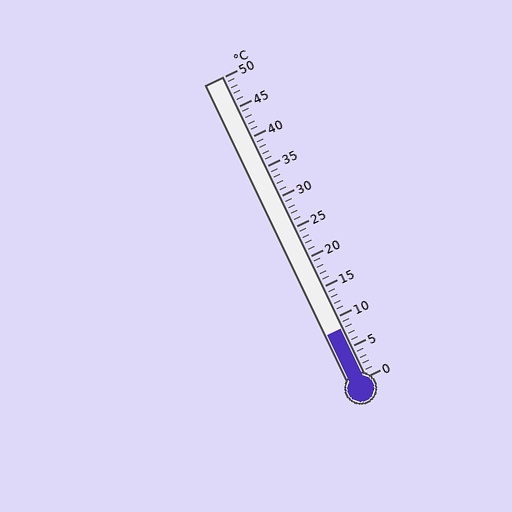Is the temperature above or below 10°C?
The temperature is below 10°C.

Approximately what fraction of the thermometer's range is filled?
The thermometer is filled to approximately 15% of its range.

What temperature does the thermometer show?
The thermometer shows approximately 8°C.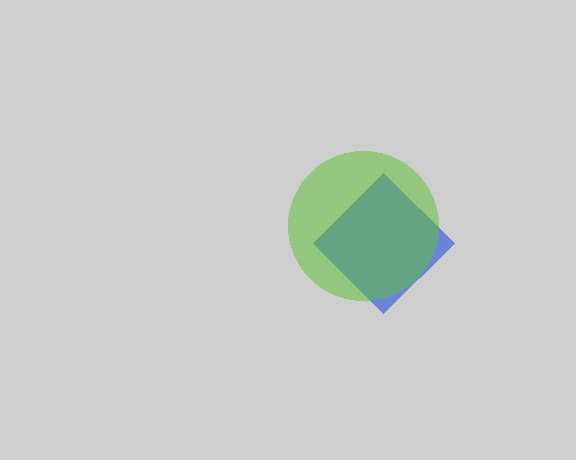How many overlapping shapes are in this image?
There are 2 overlapping shapes in the image.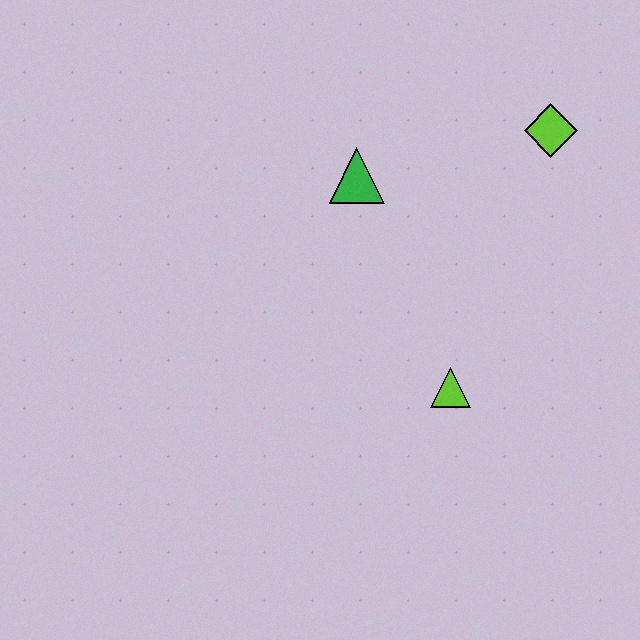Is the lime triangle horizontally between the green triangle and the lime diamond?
Yes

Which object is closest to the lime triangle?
The green triangle is closest to the lime triangle.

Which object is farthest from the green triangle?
The lime triangle is farthest from the green triangle.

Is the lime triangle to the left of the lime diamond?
Yes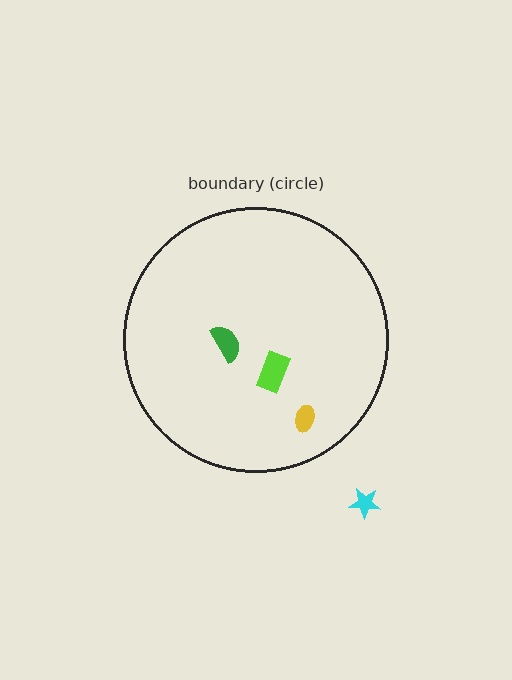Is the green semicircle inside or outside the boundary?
Inside.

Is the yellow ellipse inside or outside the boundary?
Inside.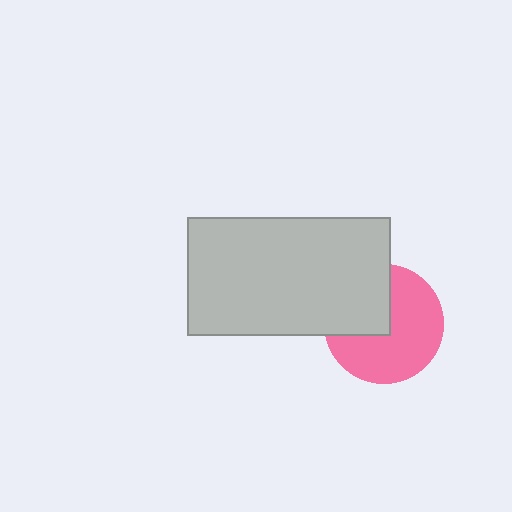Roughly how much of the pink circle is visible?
About half of it is visible (roughly 64%).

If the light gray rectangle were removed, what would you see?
You would see the complete pink circle.